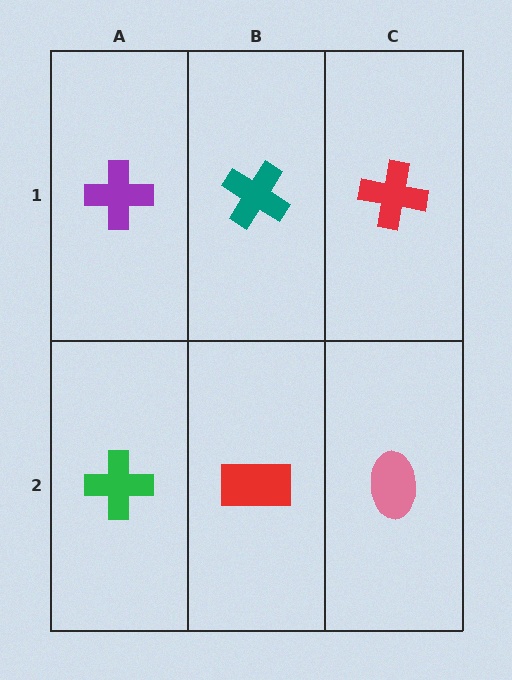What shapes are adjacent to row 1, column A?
A green cross (row 2, column A), a teal cross (row 1, column B).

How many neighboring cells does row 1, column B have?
3.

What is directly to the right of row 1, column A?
A teal cross.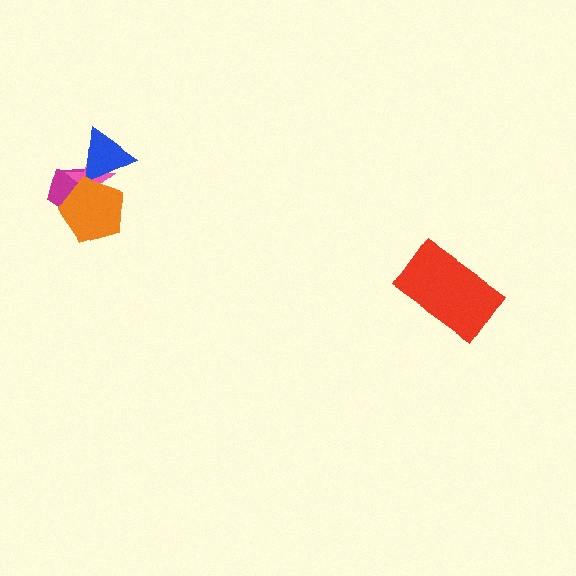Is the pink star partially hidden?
Yes, it is partially covered by another shape.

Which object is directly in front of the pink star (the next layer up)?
The blue triangle is directly in front of the pink star.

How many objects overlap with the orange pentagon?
3 objects overlap with the orange pentagon.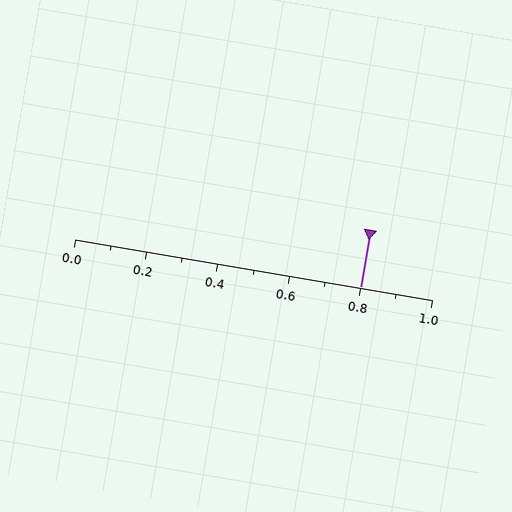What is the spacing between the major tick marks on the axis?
The major ticks are spaced 0.2 apart.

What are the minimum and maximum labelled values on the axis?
The axis runs from 0.0 to 1.0.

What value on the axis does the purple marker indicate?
The marker indicates approximately 0.8.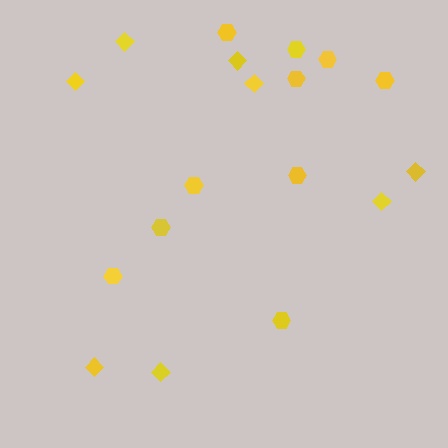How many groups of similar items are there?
There are 2 groups: one group of hexagons (10) and one group of diamonds (8).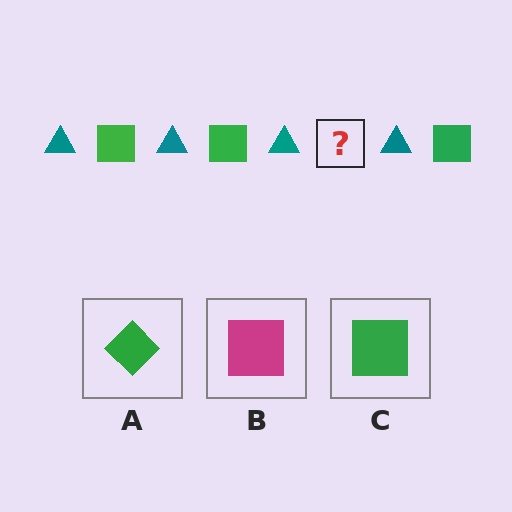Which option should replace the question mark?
Option C.